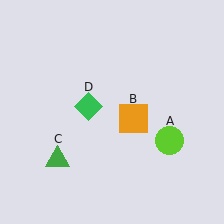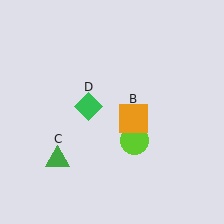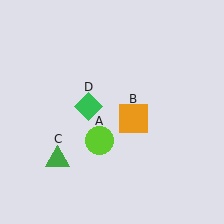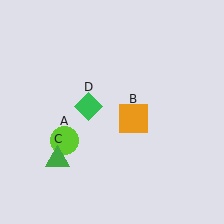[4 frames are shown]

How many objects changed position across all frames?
1 object changed position: lime circle (object A).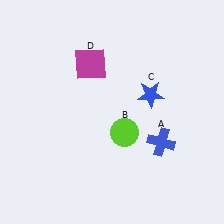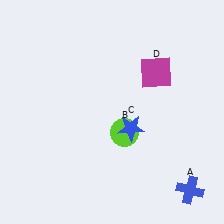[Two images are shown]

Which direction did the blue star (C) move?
The blue star (C) moved down.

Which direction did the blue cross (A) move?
The blue cross (A) moved down.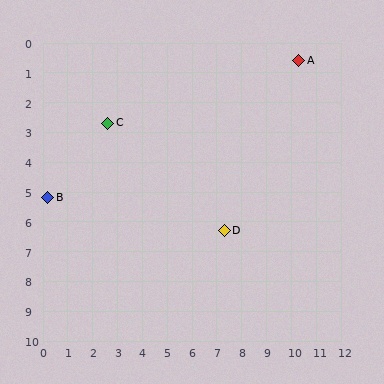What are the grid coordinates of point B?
Point B is at approximately (0.2, 5.2).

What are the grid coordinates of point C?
Point C is at approximately (2.6, 2.7).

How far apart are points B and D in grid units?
Points B and D are about 7.2 grid units apart.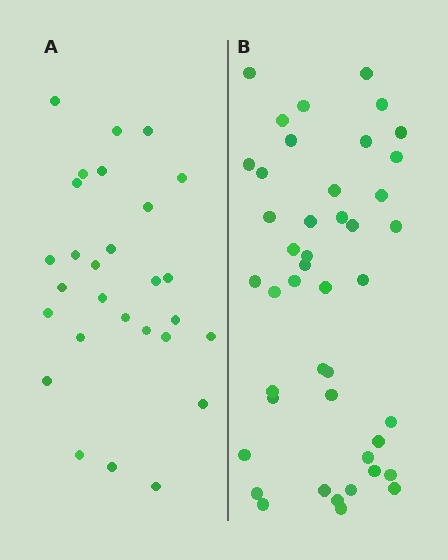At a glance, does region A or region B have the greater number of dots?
Region B (the right region) has more dots.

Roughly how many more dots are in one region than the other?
Region B has approximately 15 more dots than region A.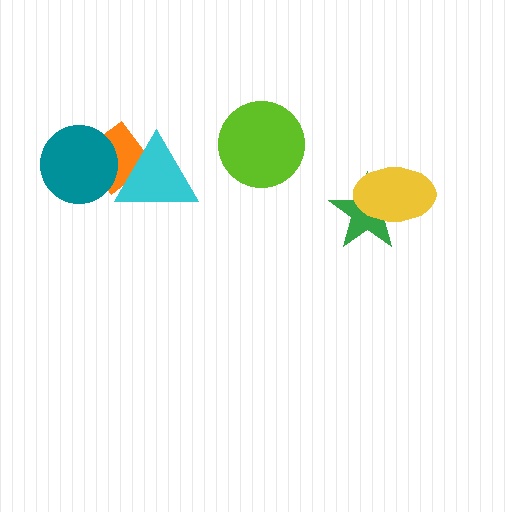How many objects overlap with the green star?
1 object overlaps with the green star.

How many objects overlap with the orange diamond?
2 objects overlap with the orange diamond.